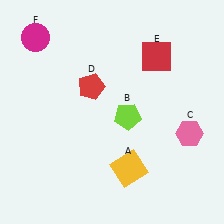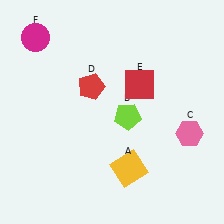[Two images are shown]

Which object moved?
The red square (E) moved down.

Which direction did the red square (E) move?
The red square (E) moved down.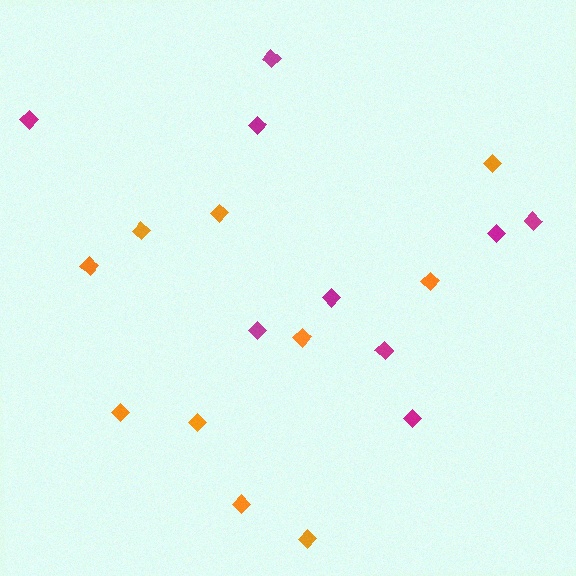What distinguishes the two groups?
There are 2 groups: one group of orange diamonds (10) and one group of magenta diamonds (9).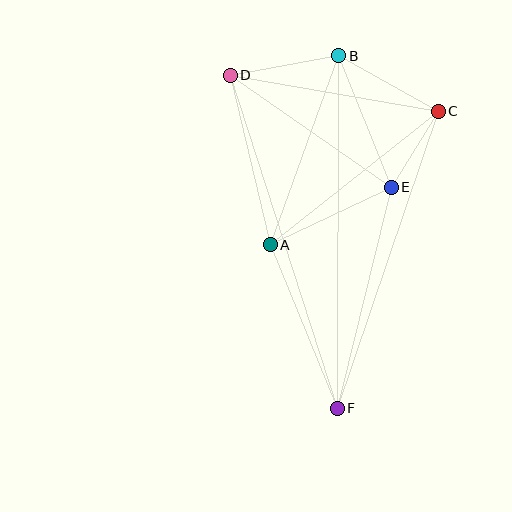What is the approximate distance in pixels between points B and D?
The distance between B and D is approximately 110 pixels.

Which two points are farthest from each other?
Points B and F are farthest from each other.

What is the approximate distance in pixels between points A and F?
The distance between A and F is approximately 176 pixels.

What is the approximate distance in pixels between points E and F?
The distance between E and F is approximately 227 pixels.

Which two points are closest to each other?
Points C and E are closest to each other.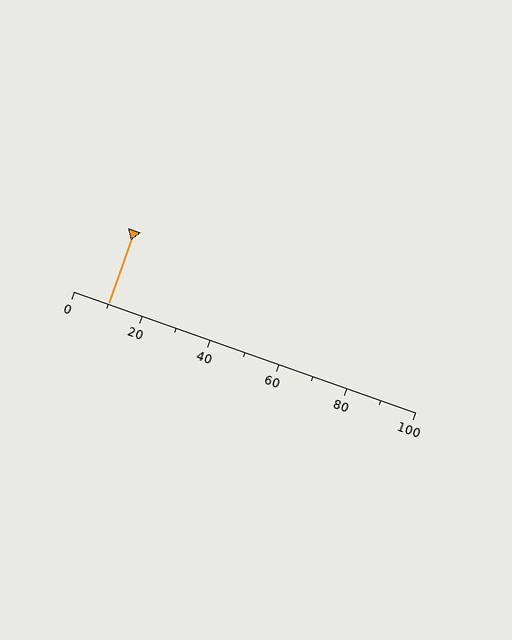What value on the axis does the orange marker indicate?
The marker indicates approximately 10.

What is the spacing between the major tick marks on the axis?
The major ticks are spaced 20 apart.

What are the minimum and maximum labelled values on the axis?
The axis runs from 0 to 100.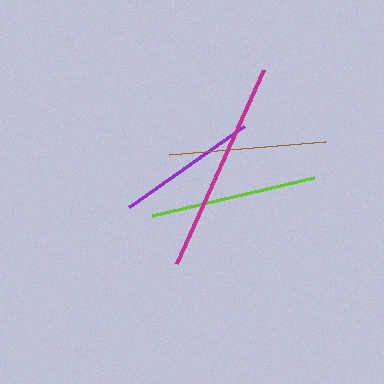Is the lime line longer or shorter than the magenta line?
The magenta line is longer than the lime line.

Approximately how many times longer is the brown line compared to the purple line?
The brown line is approximately 1.1 times the length of the purple line.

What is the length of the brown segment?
The brown segment is approximately 157 pixels long.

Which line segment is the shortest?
The purple line is the shortest at approximately 141 pixels.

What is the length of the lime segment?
The lime segment is approximately 166 pixels long.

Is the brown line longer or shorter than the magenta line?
The magenta line is longer than the brown line.